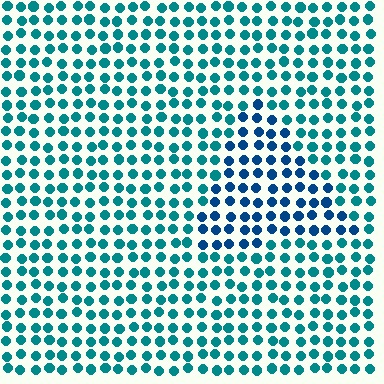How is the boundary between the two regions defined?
The boundary is defined purely by a slight shift in hue (about 31 degrees). Spacing, size, and orientation are identical on both sides.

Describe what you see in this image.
The image is filled with small teal elements in a uniform arrangement. A triangle-shaped region is visible where the elements are tinted to a slightly different hue, forming a subtle color boundary.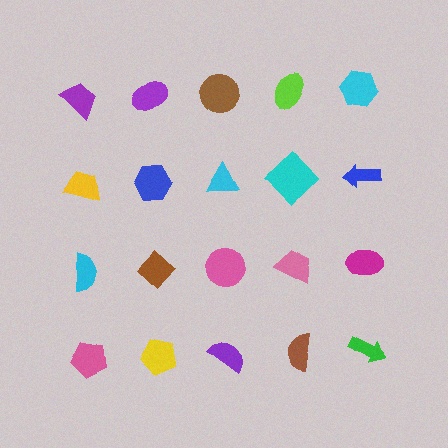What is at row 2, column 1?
A yellow trapezoid.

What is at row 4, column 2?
A yellow pentagon.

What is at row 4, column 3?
A purple semicircle.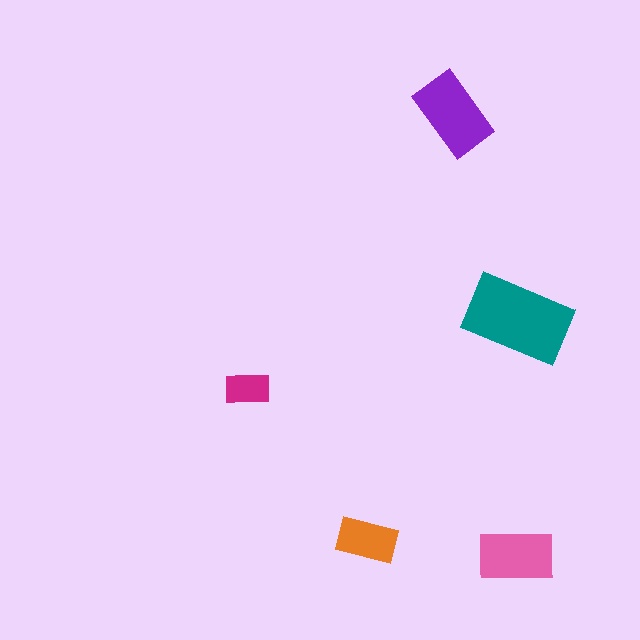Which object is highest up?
The purple rectangle is topmost.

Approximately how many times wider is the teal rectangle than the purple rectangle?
About 1.5 times wider.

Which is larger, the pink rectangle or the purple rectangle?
The purple one.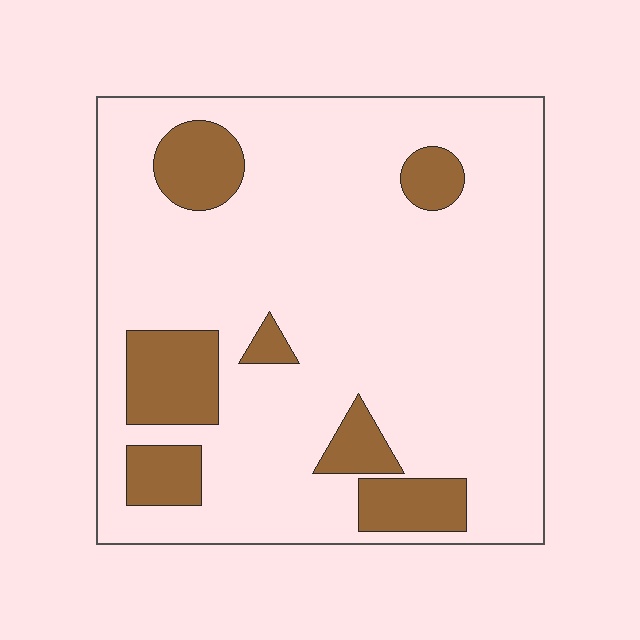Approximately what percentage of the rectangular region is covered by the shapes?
Approximately 15%.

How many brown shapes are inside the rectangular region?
7.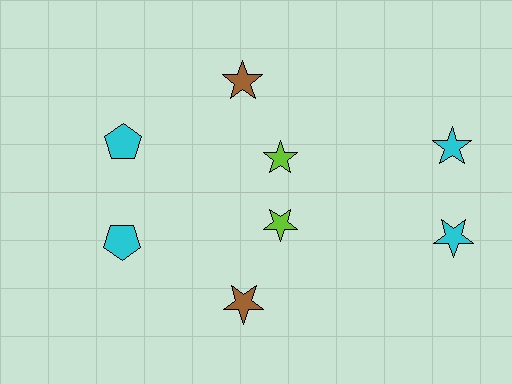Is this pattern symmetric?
Yes, this pattern has bilateral (reflection) symmetry.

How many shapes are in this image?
There are 8 shapes in this image.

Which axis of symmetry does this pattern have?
The pattern has a horizontal axis of symmetry running through the center of the image.